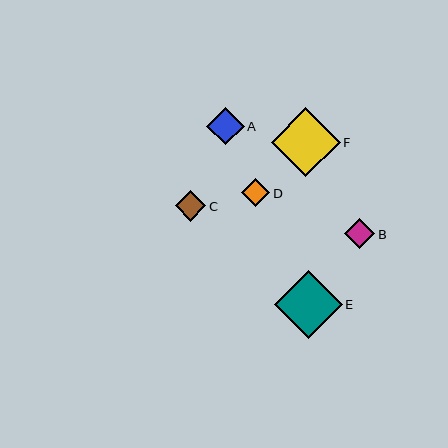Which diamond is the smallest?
Diamond D is the smallest with a size of approximately 29 pixels.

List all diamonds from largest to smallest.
From largest to smallest: F, E, A, C, B, D.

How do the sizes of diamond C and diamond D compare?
Diamond C and diamond D are approximately the same size.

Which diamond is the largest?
Diamond F is the largest with a size of approximately 69 pixels.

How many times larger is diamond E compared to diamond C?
Diamond E is approximately 2.2 times the size of diamond C.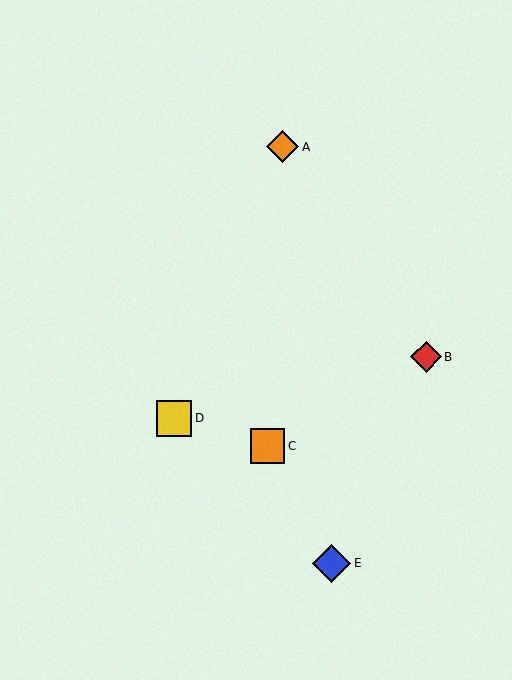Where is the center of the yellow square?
The center of the yellow square is at (174, 418).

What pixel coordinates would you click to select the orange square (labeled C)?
Click at (268, 446) to select the orange square C.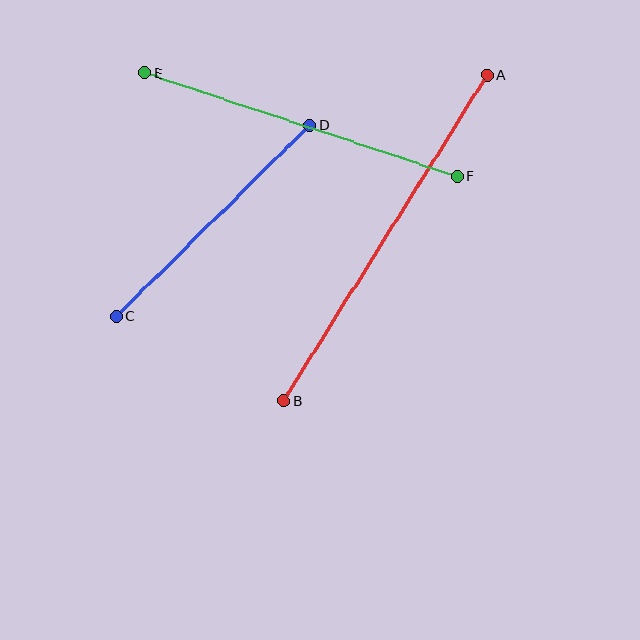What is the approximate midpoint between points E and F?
The midpoint is at approximately (301, 125) pixels.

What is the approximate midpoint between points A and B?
The midpoint is at approximately (385, 238) pixels.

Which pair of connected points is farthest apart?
Points A and B are farthest apart.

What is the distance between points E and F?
The distance is approximately 330 pixels.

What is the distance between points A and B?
The distance is approximately 384 pixels.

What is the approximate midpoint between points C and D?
The midpoint is at approximately (213, 221) pixels.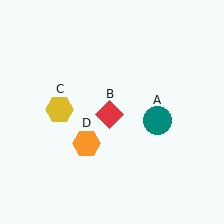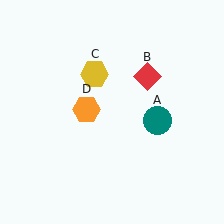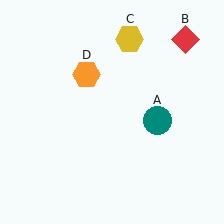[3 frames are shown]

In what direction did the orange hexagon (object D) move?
The orange hexagon (object D) moved up.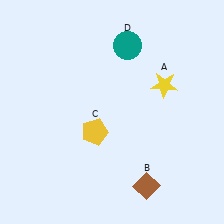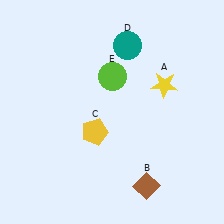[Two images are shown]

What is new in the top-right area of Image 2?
A lime circle (E) was added in the top-right area of Image 2.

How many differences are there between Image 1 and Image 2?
There is 1 difference between the two images.